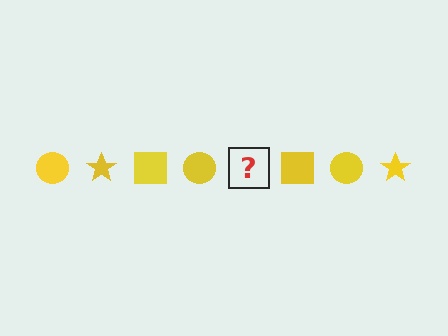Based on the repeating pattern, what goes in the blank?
The blank should be a yellow star.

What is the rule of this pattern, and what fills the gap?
The rule is that the pattern cycles through circle, star, square shapes in yellow. The gap should be filled with a yellow star.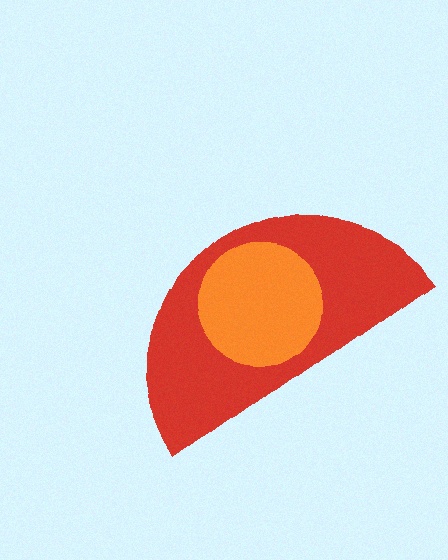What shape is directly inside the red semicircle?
The orange circle.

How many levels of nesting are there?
2.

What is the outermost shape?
The red semicircle.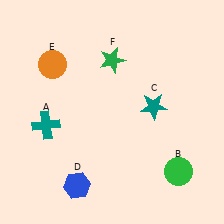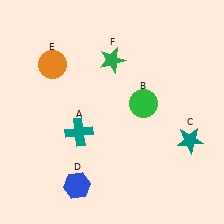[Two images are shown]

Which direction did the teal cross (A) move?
The teal cross (A) moved right.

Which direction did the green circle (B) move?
The green circle (B) moved up.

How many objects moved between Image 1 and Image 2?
3 objects moved between the two images.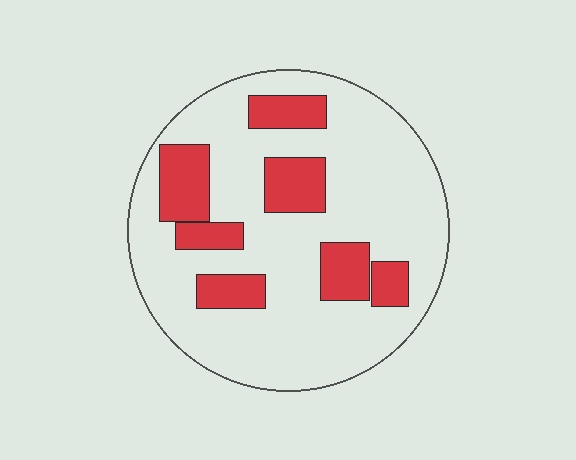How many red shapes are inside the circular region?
7.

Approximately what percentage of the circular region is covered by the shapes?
Approximately 25%.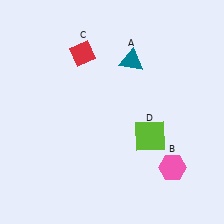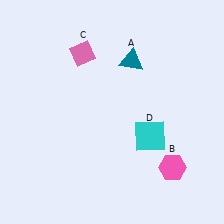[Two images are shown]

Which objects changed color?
C changed from red to pink. D changed from lime to cyan.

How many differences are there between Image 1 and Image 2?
There are 2 differences between the two images.